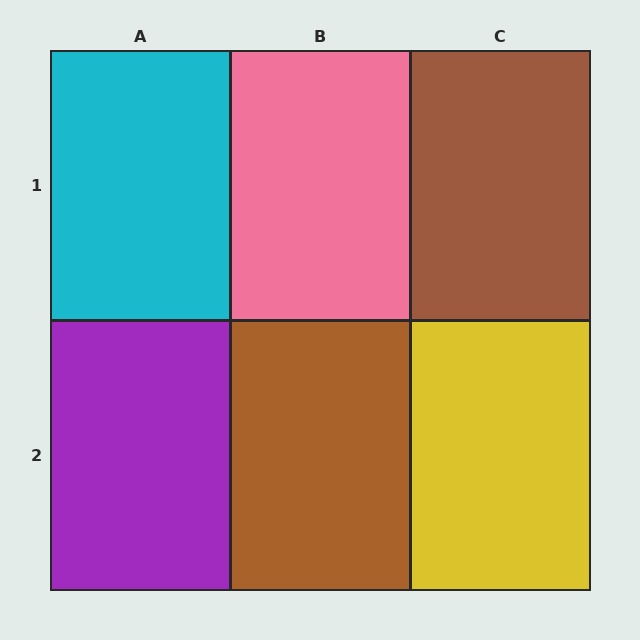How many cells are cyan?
1 cell is cyan.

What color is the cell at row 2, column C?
Yellow.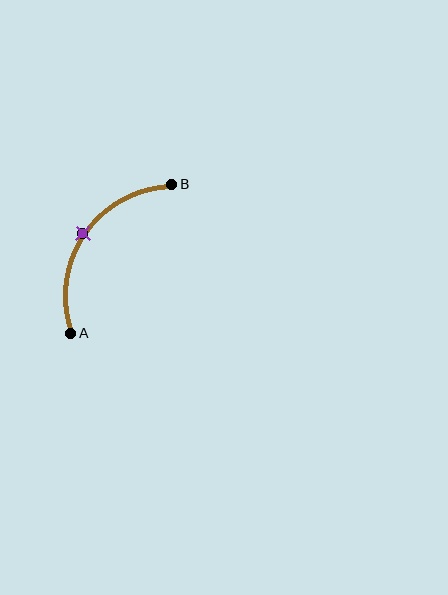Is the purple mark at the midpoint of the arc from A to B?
Yes. The purple mark lies on the arc at equal arc-length from both A and B — it is the arc midpoint.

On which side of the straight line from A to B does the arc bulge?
The arc bulges above and to the left of the straight line connecting A and B.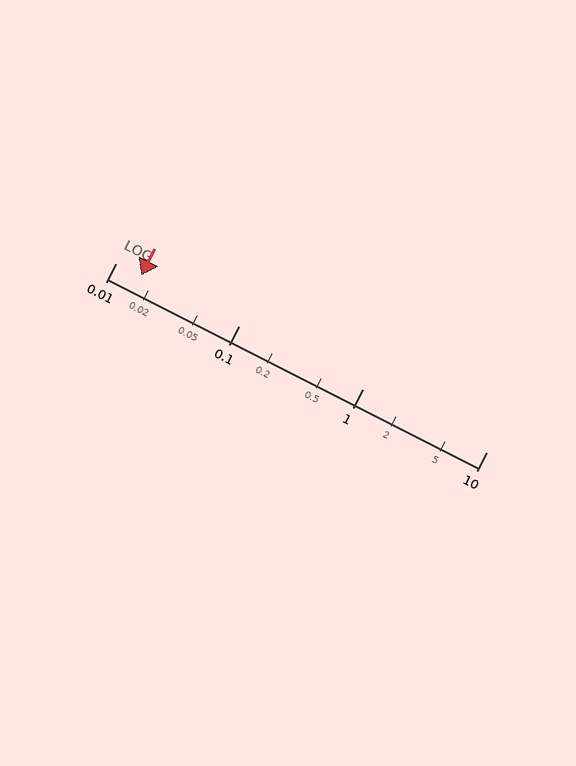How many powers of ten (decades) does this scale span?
The scale spans 3 decades, from 0.01 to 10.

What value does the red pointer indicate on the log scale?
The pointer indicates approximately 0.016.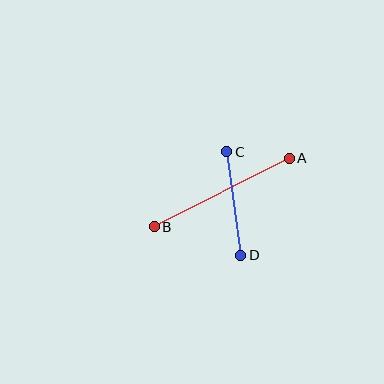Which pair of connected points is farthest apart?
Points A and B are farthest apart.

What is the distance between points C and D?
The distance is approximately 105 pixels.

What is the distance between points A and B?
The distance is approximately 151 pixels.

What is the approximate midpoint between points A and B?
The midpoint is at approximately (222, 192) pixels.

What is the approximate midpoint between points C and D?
The midpoint is at approximately (234, 204) pixels.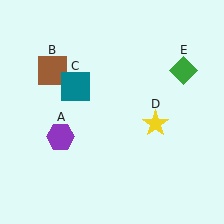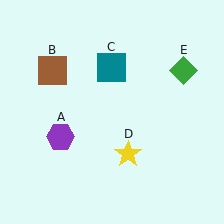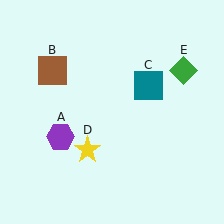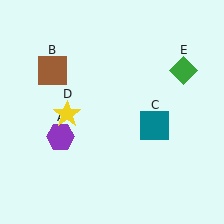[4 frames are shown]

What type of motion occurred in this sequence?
The teal square (object C), yellow star (object D) rotated clockwise around the center of the scene.